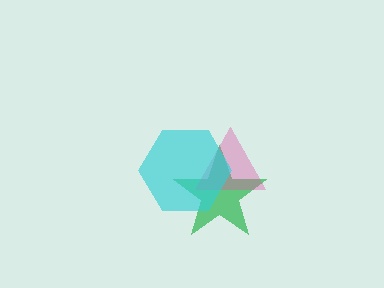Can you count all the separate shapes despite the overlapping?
Yes, there are 3 separate shapes.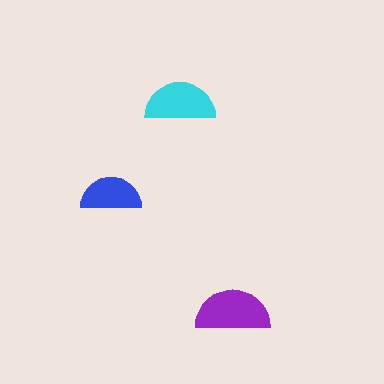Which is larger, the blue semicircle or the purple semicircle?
The purple one.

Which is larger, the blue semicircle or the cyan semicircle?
The cyan one.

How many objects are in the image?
There are 3 objects in the image.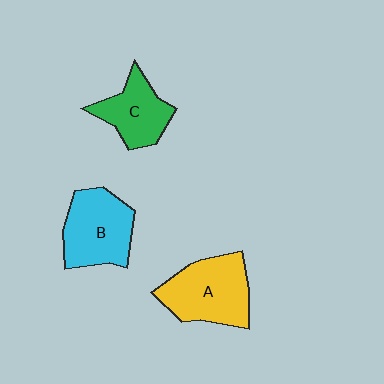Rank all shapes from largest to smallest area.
From largest to smallest: A (yellow), B (cyan), C (green).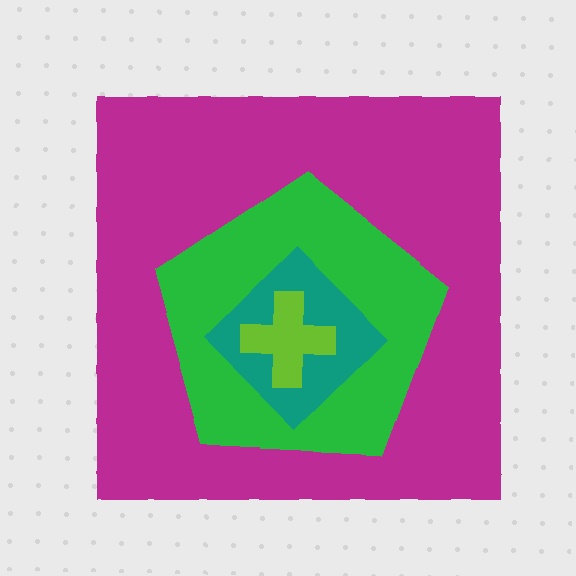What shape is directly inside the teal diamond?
The lime cross.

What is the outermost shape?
The magenta square.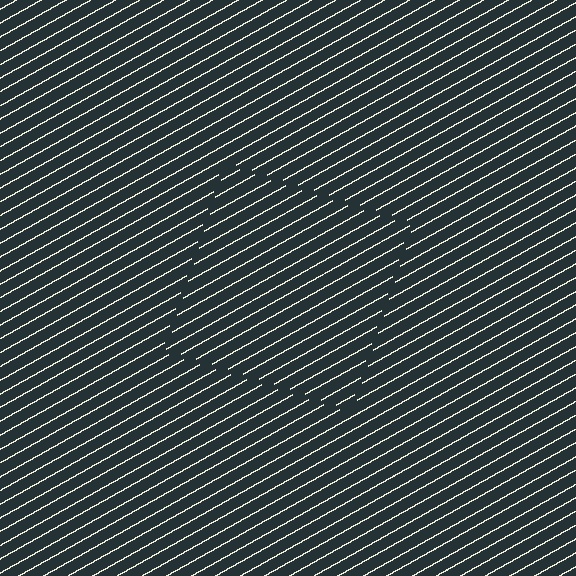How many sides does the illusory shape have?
4 sides — the line-ends trace a square.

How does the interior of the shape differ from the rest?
The interior of the shape contains the same grating, shifted by half a period — the contour is defined by the phase discontinuity where line-ends from the inner and outer gratings abut.